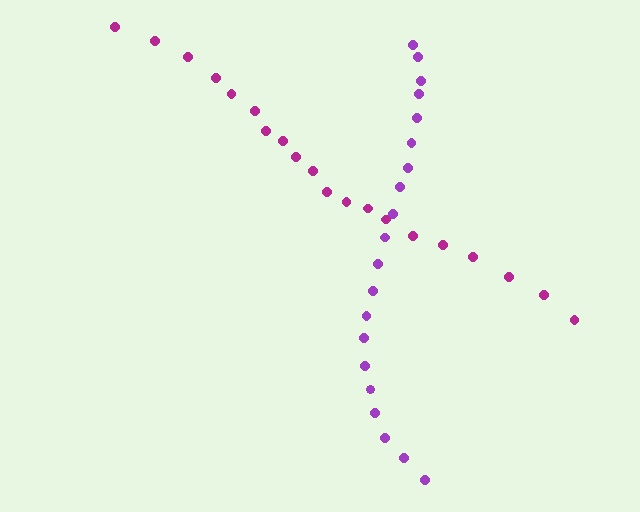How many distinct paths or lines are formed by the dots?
There are 2 distinct paths.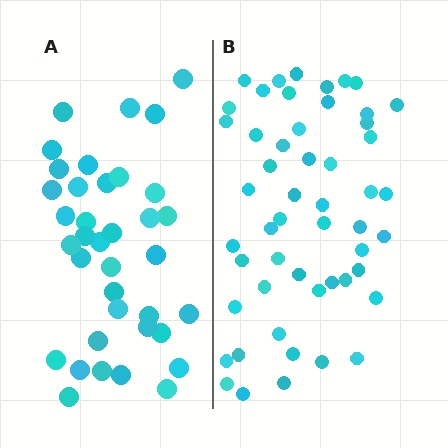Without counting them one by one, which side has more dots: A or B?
Region B (the right region) has more dots.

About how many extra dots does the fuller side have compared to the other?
Region B has approximately 15 more dots than region A.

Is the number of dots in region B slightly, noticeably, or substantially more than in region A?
Region B has noticeably more, but not dramatically so. The ratio is roughly 1.4 to 1.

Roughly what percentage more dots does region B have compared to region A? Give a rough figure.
About 40% more.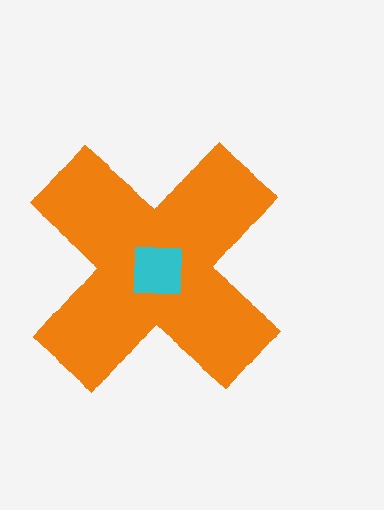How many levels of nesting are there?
2.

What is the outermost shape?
The orange cross.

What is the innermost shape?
The cyan square.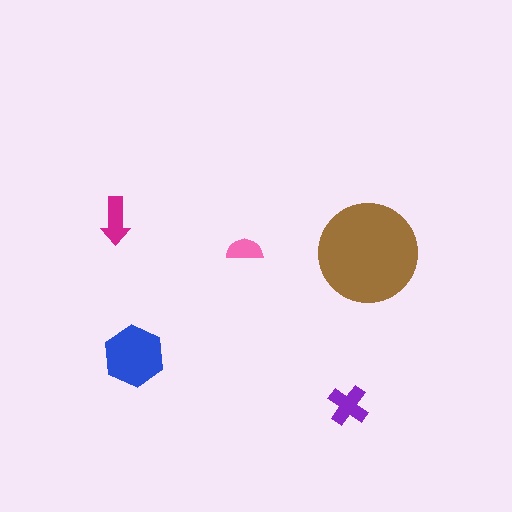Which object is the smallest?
The pink semicircle.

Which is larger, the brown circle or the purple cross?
The brown circle.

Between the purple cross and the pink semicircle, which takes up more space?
The purple cross.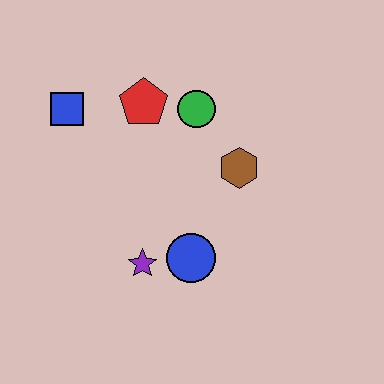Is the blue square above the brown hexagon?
Yes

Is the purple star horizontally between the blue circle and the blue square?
Yes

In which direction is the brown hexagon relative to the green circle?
The brown hexagon is below the green circle.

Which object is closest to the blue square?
The red pentagon is closest to the blue square.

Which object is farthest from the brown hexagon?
The blue square is farthest from the brown hexagon.